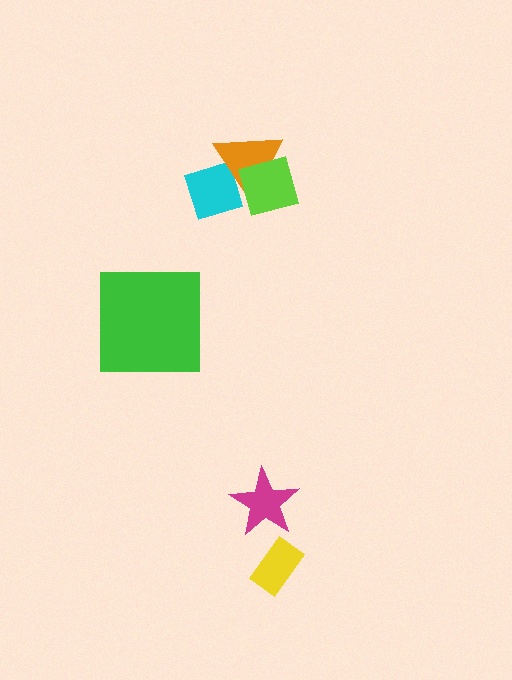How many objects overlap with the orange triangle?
2 objects overlap with the orange triangle.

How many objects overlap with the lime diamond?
2 objects overlap with the lime diamond.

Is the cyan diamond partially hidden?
Yes, it is partially covered by another shape.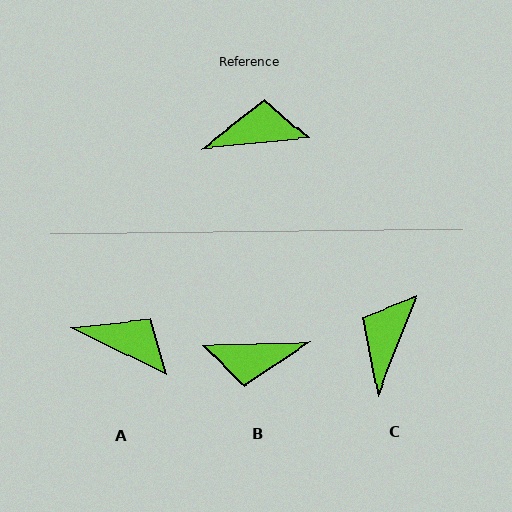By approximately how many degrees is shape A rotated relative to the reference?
Approximately 32 degrees clockwise.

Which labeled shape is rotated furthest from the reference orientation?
B, about 175 degrees away.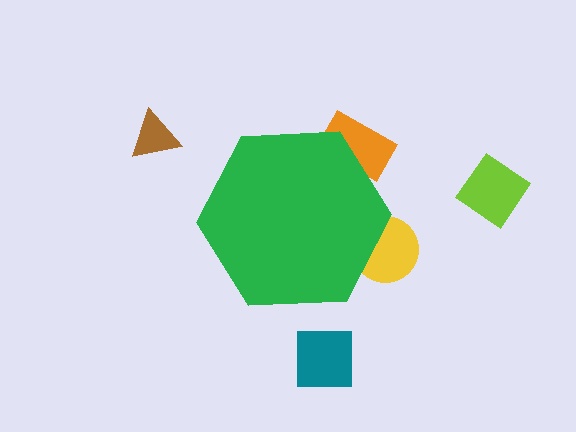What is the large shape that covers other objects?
A green hexagon.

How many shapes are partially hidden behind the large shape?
2 shapes are partially hidden.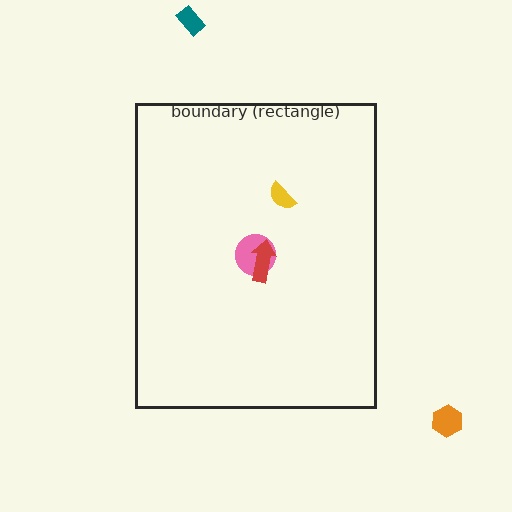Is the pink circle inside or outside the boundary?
Inside.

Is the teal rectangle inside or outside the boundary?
Outside.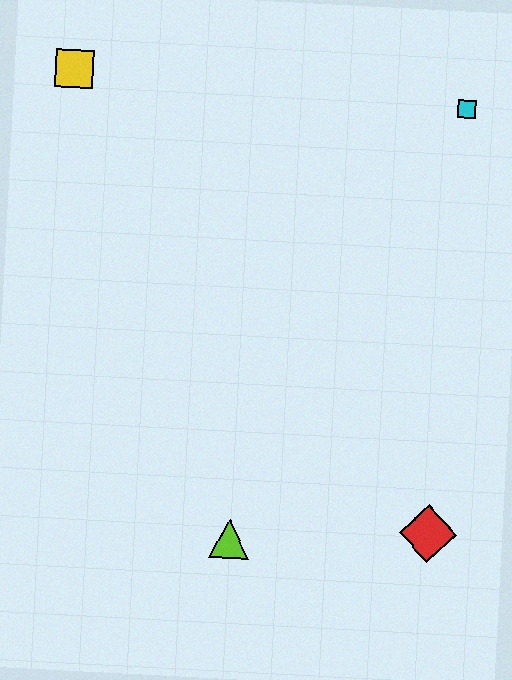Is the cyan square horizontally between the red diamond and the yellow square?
No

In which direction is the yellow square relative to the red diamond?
The yellow square is above the red diamond.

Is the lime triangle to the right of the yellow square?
Yes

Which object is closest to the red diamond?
The lime triangle is closest to the red diamond.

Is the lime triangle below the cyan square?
Yes